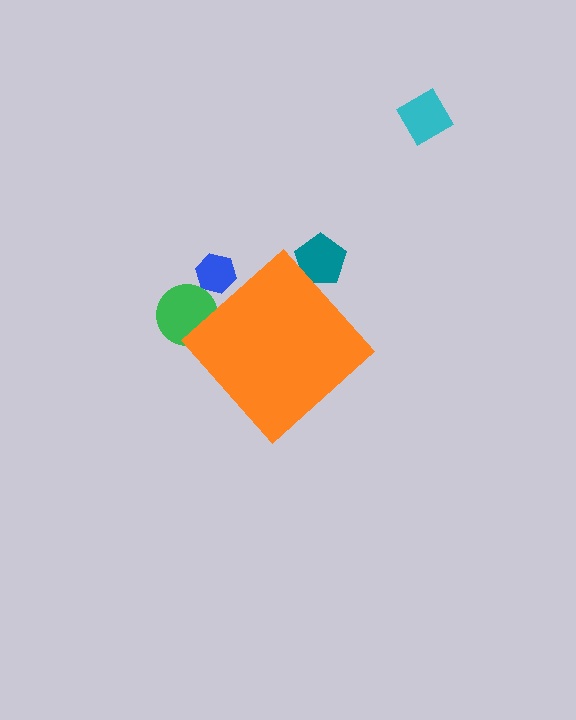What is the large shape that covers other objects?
An orange diamond.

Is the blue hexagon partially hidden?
Yes, the blue hexagon is partially hidden behind the orange diamond.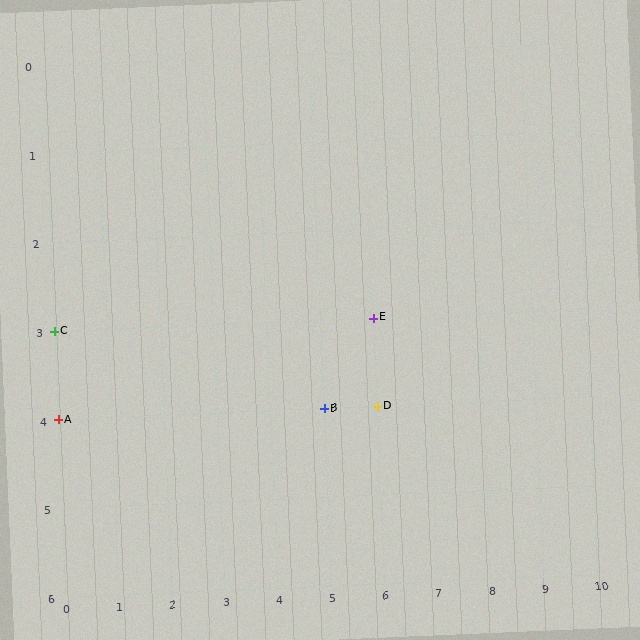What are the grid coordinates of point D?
Point D is at grid coordinates (6, 4).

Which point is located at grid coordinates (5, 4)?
Point B is at (5, 4).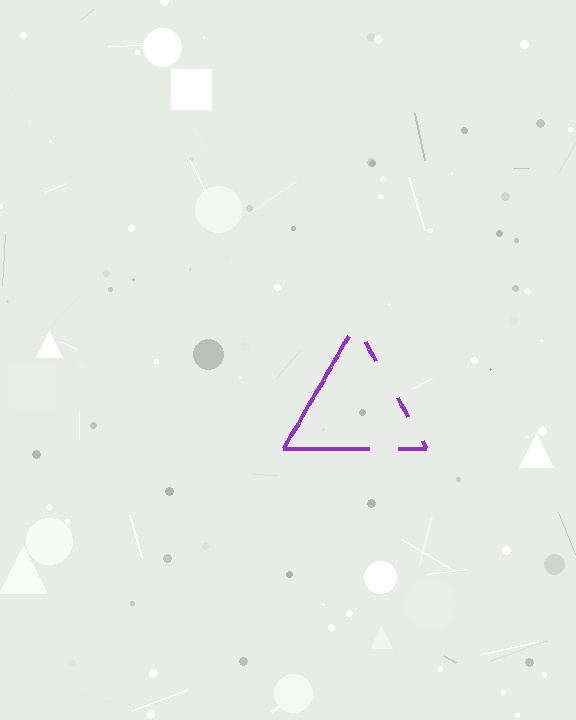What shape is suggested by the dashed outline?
The dashed outline suggests a triangle.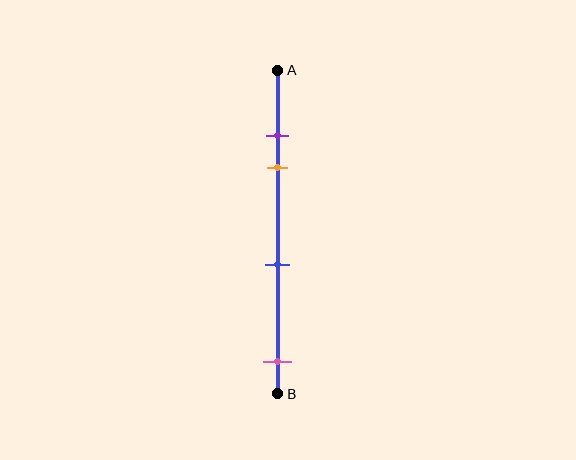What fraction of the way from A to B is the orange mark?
The orange mark is approximately 30% (0.3) of the way from A to B.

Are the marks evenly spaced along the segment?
No, the marks are not evenly spaced.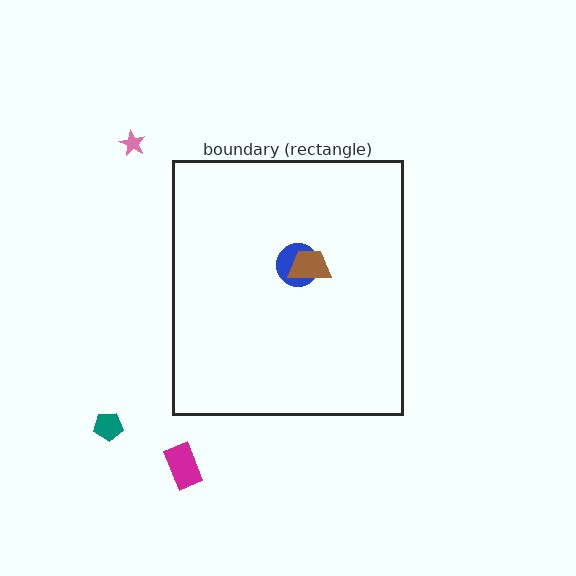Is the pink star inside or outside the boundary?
Outside.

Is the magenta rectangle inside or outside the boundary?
Outside.